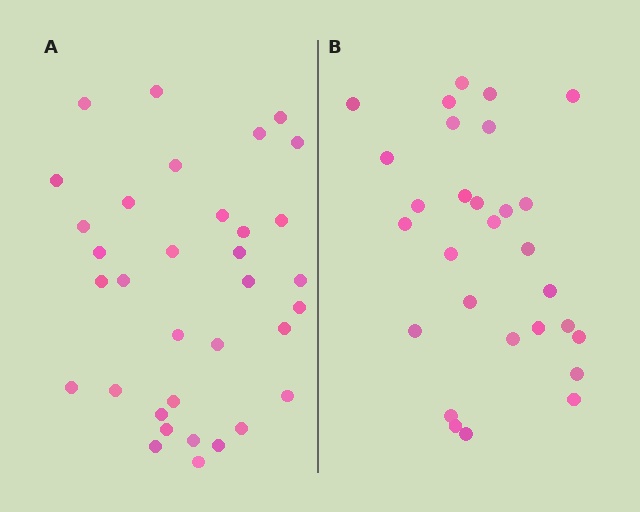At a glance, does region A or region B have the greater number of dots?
Region A (the left region) has more dots.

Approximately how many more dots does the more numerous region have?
Region A has about 5 more dots than region B.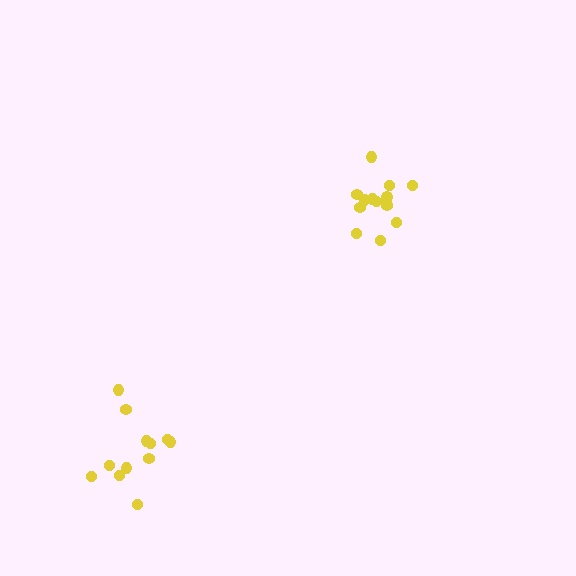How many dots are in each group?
Group 1: 12 dots, Group 2: 14 dots (26 total).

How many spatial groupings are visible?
There are 2 spatial groupings.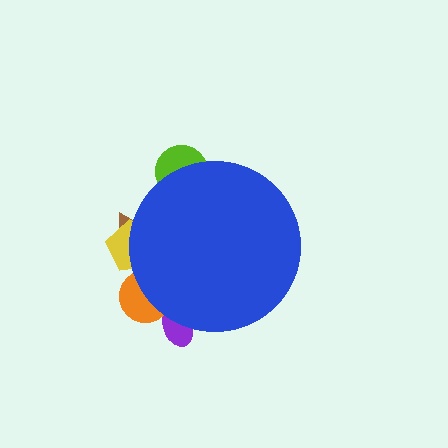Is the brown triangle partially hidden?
Yes, the brown triangle is partially hidden behind the blue circle.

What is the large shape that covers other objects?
A blue circle.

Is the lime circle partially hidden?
Yes, the lime circle is partially hidden behind the blue circle.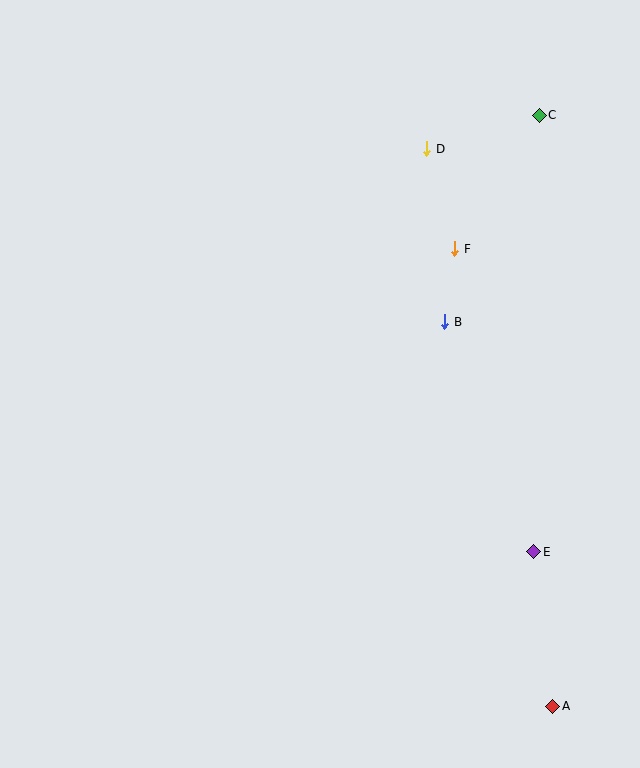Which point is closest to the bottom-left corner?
Point A is closest to the bottom-left corner.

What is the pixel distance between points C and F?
The distance between C and F is 158 pixels.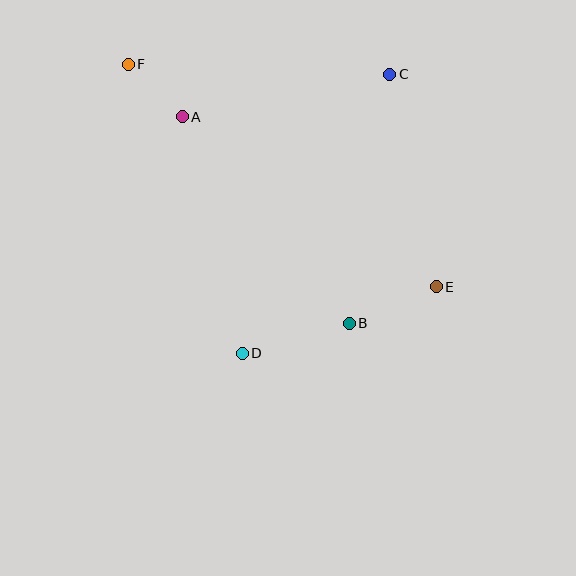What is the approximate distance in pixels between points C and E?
The distance between C and E is approximately 217 pixels.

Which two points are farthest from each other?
Points E and F are farthest from each other.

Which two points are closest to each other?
Points A and F are closest to each other.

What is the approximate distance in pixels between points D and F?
The distance between D and F is approximately 310 pixels.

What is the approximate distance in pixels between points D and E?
The distance between D and E is approximately 205 pixels.